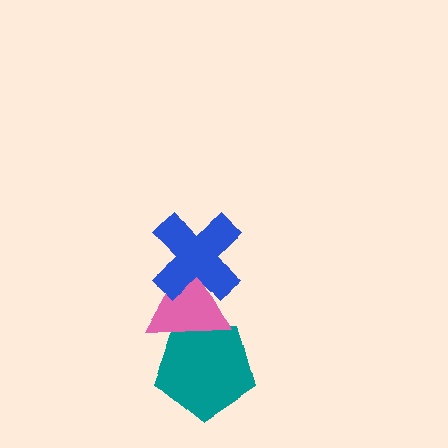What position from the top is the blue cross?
The blue cross is 1st from the top.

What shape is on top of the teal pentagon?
The pink triangle is on top of the teal pentagon.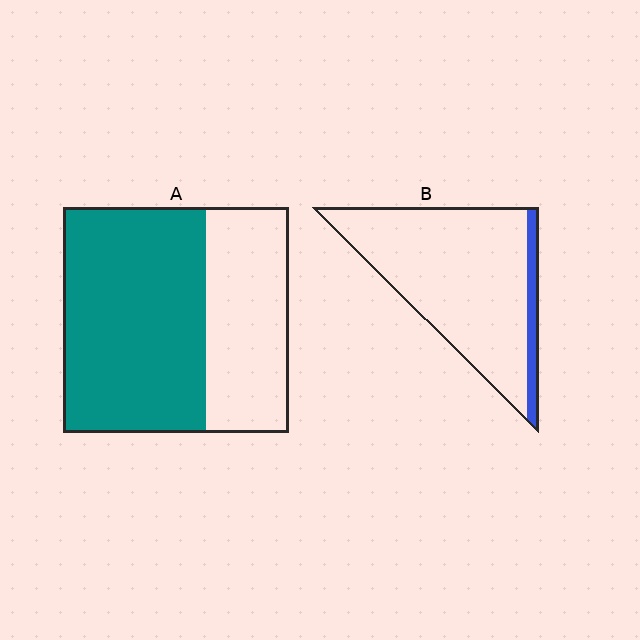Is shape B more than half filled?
No.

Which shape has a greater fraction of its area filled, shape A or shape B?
Shape A.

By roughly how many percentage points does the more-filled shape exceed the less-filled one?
By roughly 55 percentage points (A over B).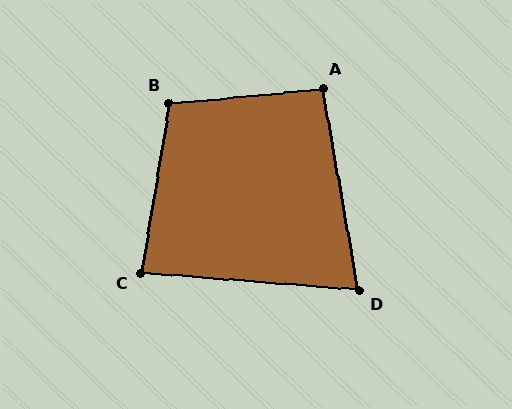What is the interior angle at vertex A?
Approximately 95 degrees (approximately right).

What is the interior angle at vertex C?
Approximately 85 degrees (approximately right).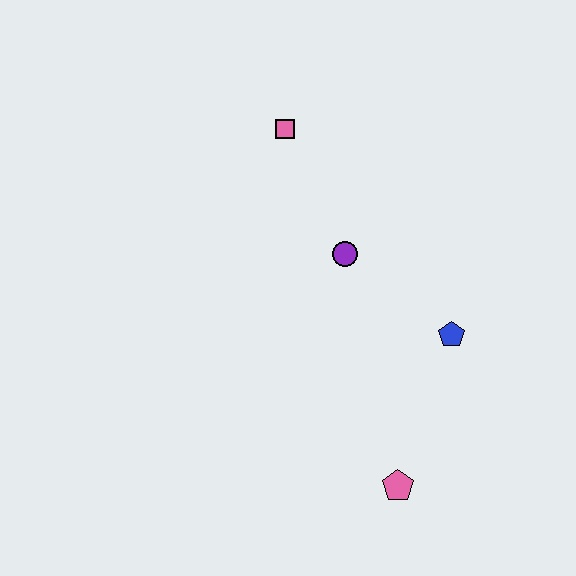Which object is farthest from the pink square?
The pink pentagon is farthest from the pink square.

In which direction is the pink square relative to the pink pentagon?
The pink square is above the pink pentagon.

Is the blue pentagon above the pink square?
No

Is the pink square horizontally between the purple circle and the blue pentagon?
No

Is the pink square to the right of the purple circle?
No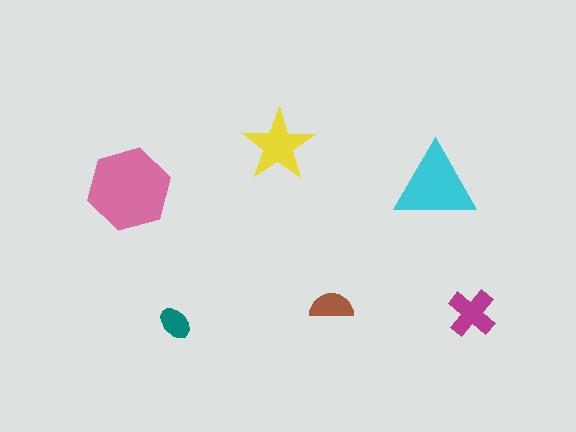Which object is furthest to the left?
The pink hexagon is leftmost.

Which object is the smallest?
The teal ellipse.